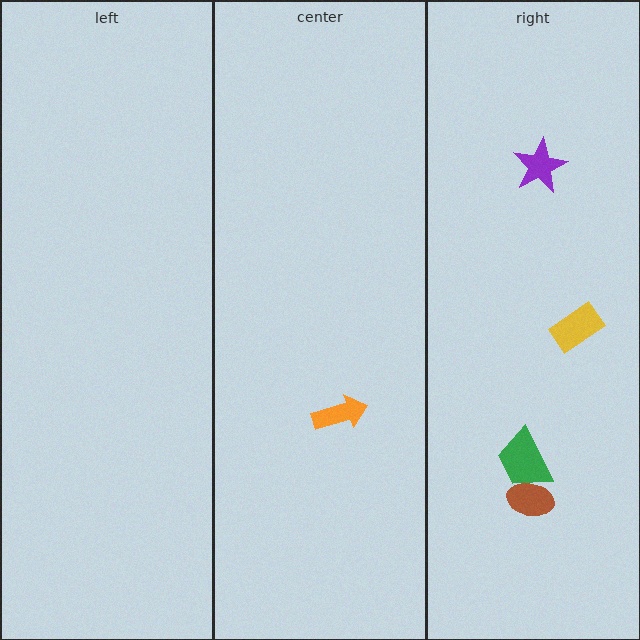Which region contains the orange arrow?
The center region.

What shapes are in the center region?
The orange arrow.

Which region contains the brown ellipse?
The right region.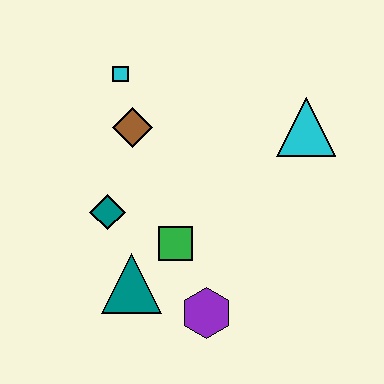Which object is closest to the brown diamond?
The cyan square is closest to the brown diamond.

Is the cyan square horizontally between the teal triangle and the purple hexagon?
No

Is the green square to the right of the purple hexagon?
No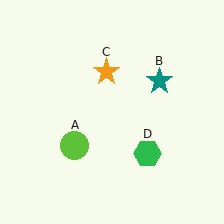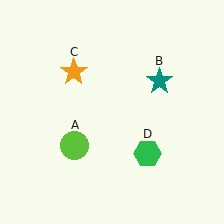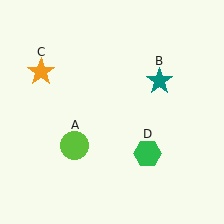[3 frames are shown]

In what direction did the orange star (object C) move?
The orange star (object C) moved left.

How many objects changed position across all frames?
1 object changed position: orange star (object C).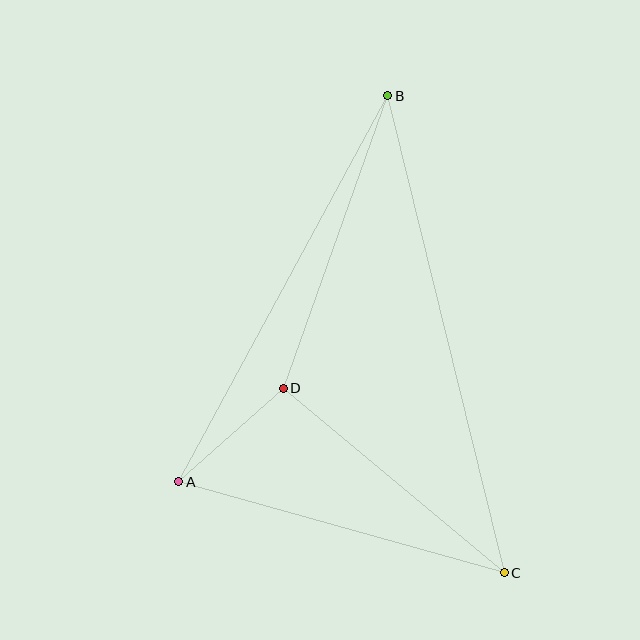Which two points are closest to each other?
Points A and D are closest to each other.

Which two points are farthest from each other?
Points B and C are farthest from each other.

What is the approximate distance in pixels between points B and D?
The distance between B and D is approximately 310 pixels.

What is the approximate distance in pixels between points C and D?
The distance between C and D is approximately 288 pixels.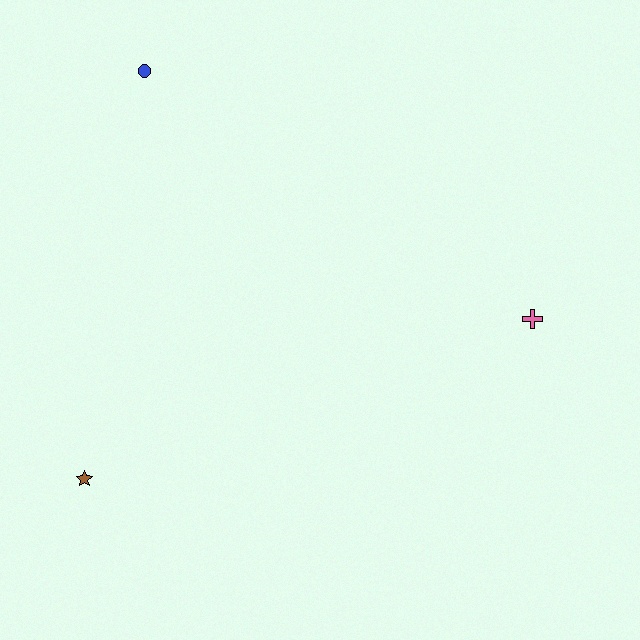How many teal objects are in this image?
There are no teal objects.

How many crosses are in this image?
There is 1 cross.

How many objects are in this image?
There are 3 objects.